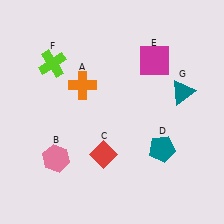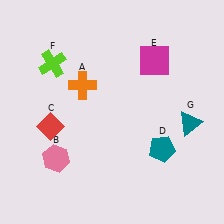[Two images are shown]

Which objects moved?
The objects that moved are: the red diamond (C), the teal triangle (G).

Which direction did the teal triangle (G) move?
The teal triangle (G) moved down.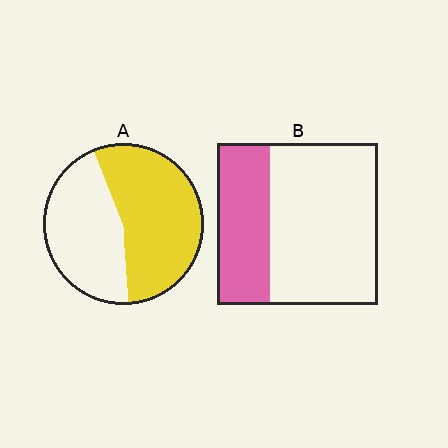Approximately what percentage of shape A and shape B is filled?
A is approximately 55% and B is approximately 35%.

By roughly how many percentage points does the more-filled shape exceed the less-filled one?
By roughly 20 percentage points (A over B).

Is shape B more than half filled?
No.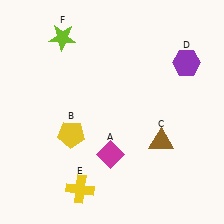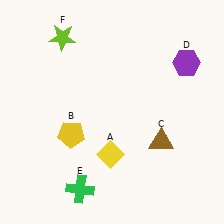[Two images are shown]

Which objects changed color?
A changed from magenta to yellow. E changed from yellow to green.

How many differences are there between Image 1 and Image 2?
There are 2 differences between the two images.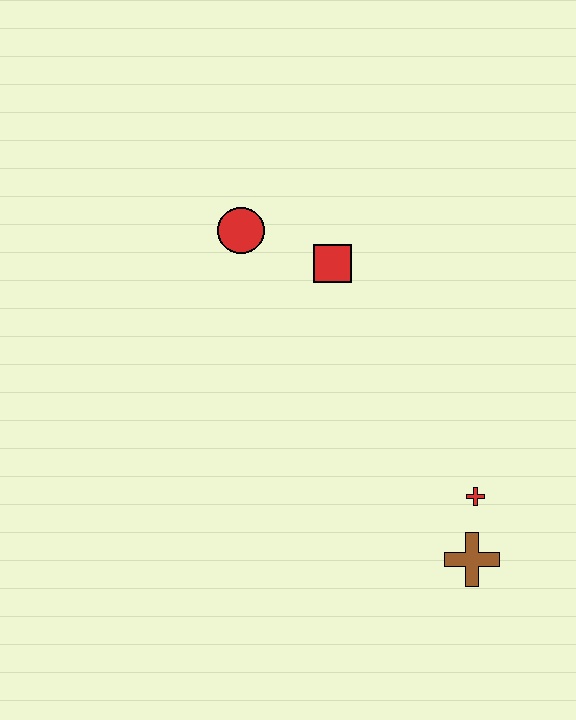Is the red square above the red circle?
No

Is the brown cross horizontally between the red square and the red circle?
No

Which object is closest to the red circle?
The red square is closest to the red circle.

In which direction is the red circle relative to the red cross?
The red circle is above the red cross.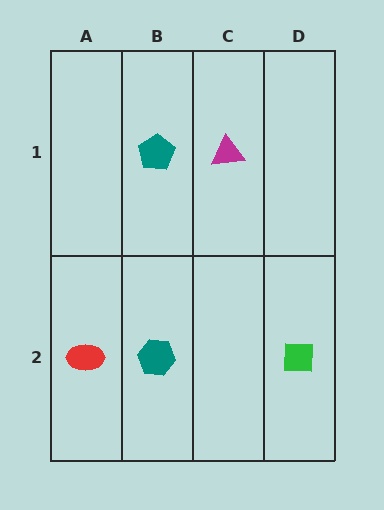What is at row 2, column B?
A teal hexagon.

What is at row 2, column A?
A red ellipse.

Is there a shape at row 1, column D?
No, that cell is empty.